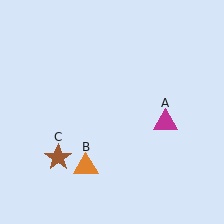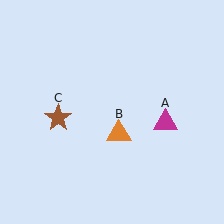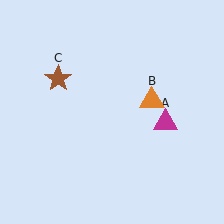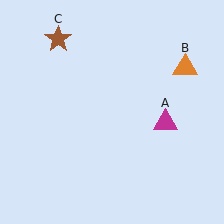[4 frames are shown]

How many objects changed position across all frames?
2 objects changed position: orange triangle (object B), brown star (object C).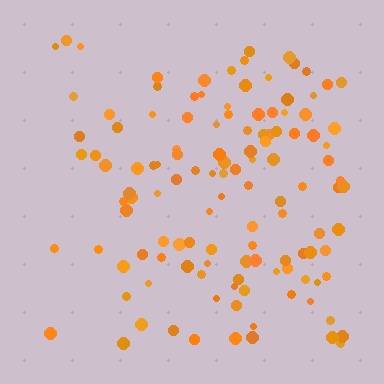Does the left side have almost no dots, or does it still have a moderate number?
Still a moderate number, just noticeably fewer than the right.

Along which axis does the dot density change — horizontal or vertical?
Horizontal.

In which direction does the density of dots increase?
From left to right, with the right side densest.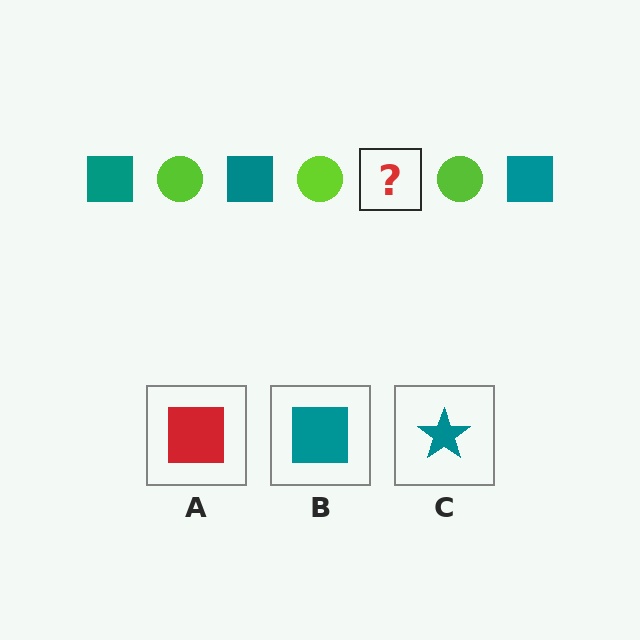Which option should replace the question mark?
Option B.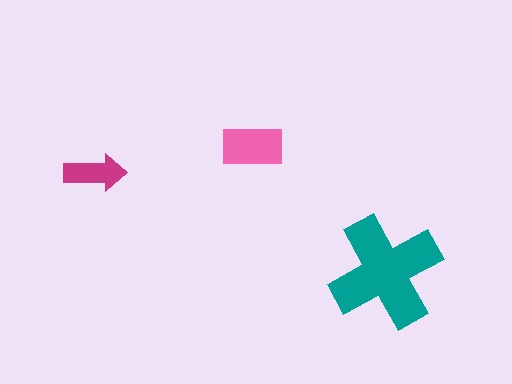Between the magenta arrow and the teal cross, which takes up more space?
The teal cross.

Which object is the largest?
The teal cross.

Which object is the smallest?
The magenta arrow.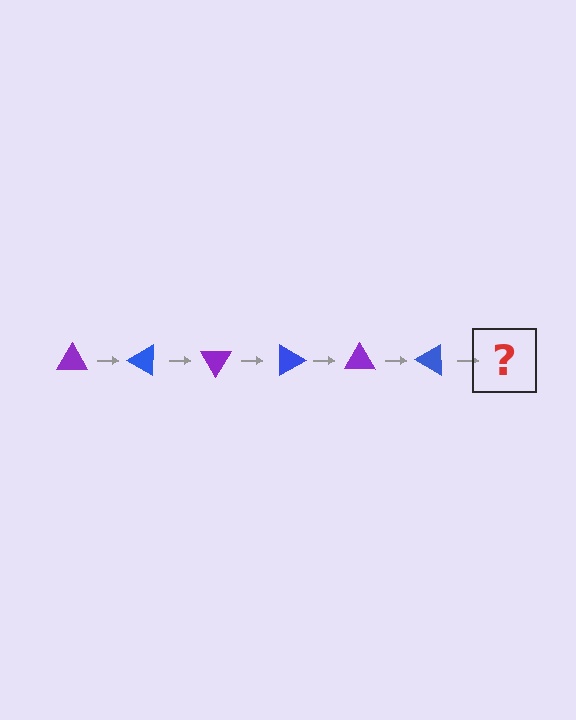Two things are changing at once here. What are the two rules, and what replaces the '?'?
The two rules are that it rotates 30 degrees each step and the color cycles through purple and blue. The '?' should be a purple triangle, rotated 180 degrees from the start.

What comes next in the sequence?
The next element should be a purple triangle, rotated 180 degrees from the start.